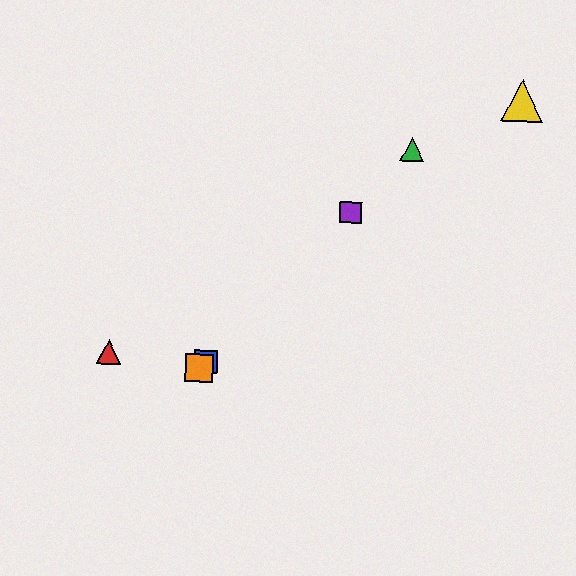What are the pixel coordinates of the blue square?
The blue square is at (206, 361).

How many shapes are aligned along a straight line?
4 shapes (the blue square, the green triangle, the purple square, the orange square) are aligned along a straight line.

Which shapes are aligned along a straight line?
The blue square, the green triangle, the purple square, the orange square are aligned along a straight line.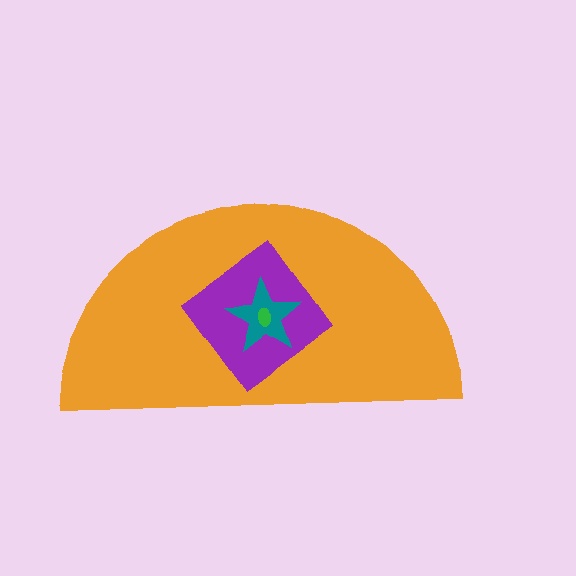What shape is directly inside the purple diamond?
The teal star.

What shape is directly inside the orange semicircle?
The purple diamond.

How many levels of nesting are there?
4.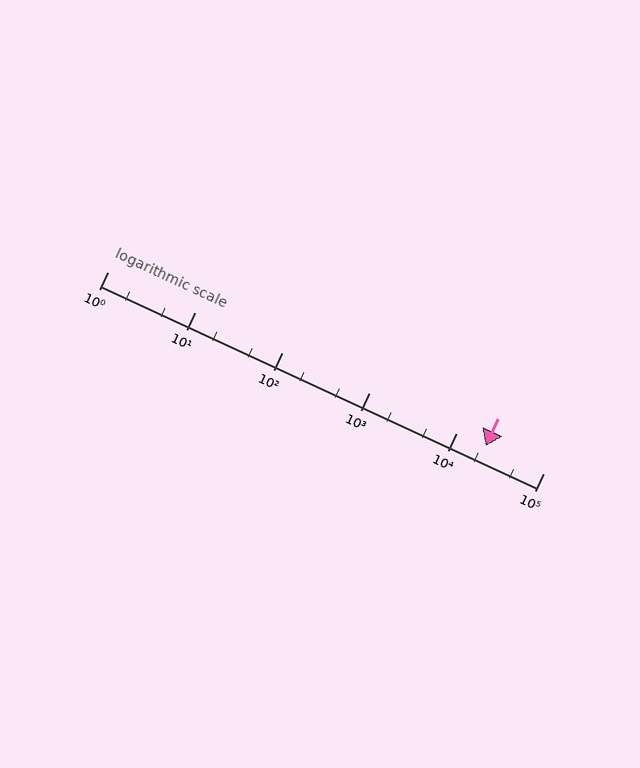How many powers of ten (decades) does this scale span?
The scale spans 5 decades, from 1 to 100000.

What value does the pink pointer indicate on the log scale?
The pointer indicates approximately 22000.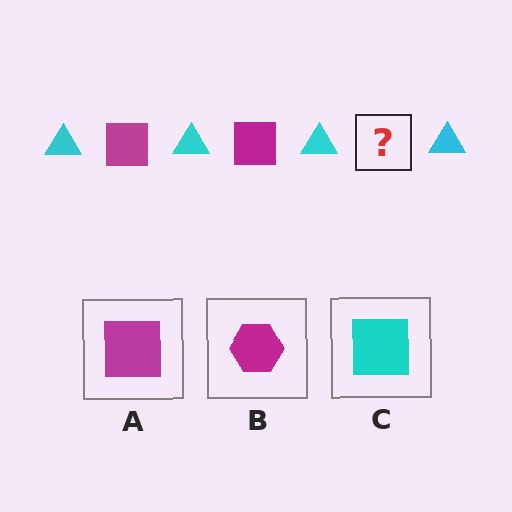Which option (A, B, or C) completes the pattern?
A.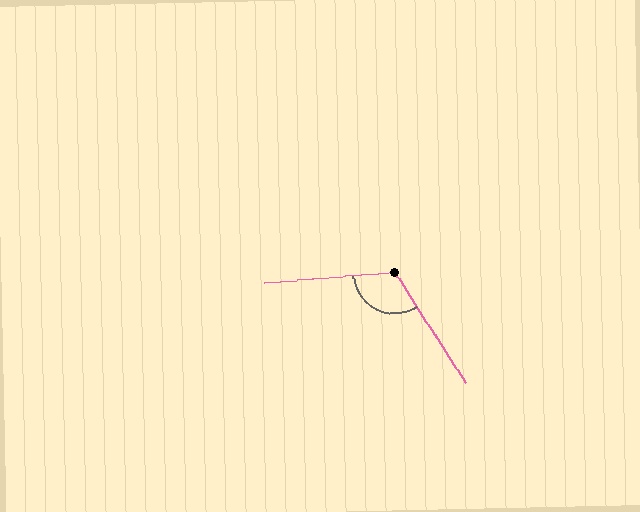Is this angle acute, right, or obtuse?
It is obtuse.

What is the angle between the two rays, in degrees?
Approximately 118 degrees.